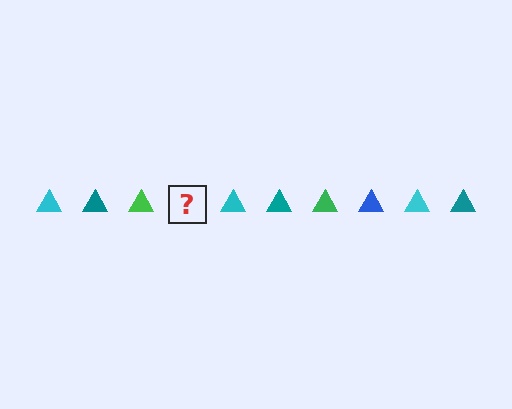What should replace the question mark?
The question mark should be replaced with a blue triangle.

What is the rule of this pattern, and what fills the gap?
The rule is that the pattern cycles through cyan, teal, green, blue triangles. The gap should be filled with a blue triangle.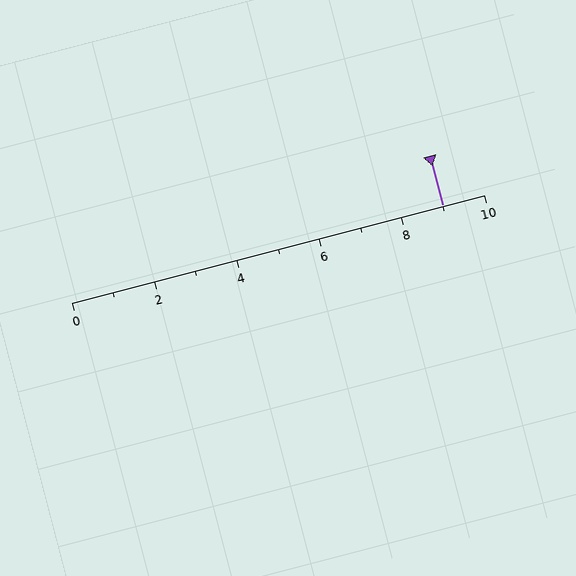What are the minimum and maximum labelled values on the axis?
The axis runs from 0 to 10.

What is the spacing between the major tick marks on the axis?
The major ticks are spaced 2 apart.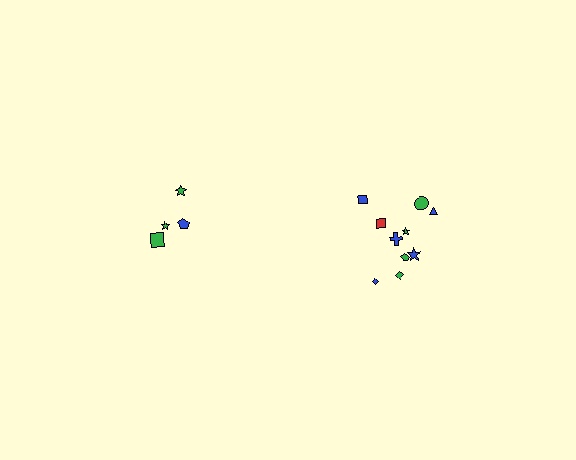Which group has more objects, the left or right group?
The right group.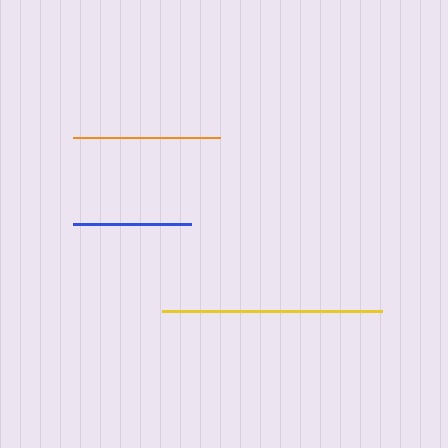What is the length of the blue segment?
The blue segment is approximately 118 pixels long.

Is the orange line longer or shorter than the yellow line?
The yellow line is longer than the orange line.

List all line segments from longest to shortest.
From longest to shortest: yellow, orange, blue.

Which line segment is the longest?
The yellow line is the longest at approximately 220 pixels.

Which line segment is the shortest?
The blue line is the shortest at approximately 118 pixels.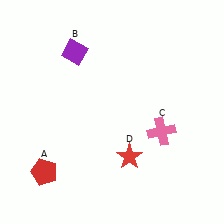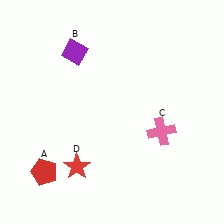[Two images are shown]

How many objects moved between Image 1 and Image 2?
1 object moved between the two images.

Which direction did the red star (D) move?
The red star (D) moved left.